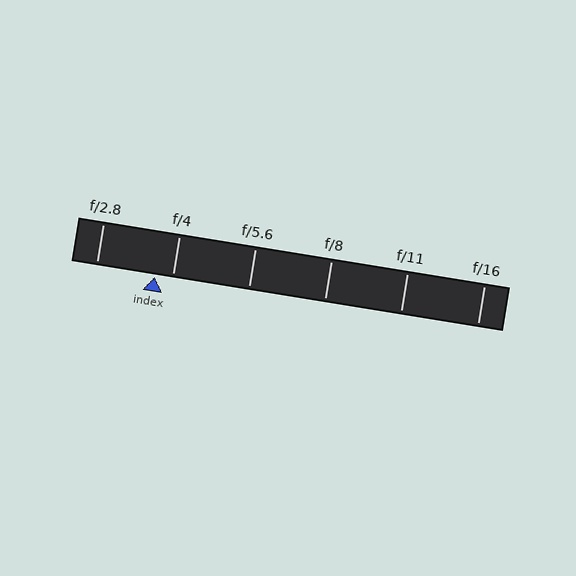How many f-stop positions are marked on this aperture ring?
There are 6 f-stop positions marked.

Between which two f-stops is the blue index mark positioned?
The index mark is between f/2.8 and f/4.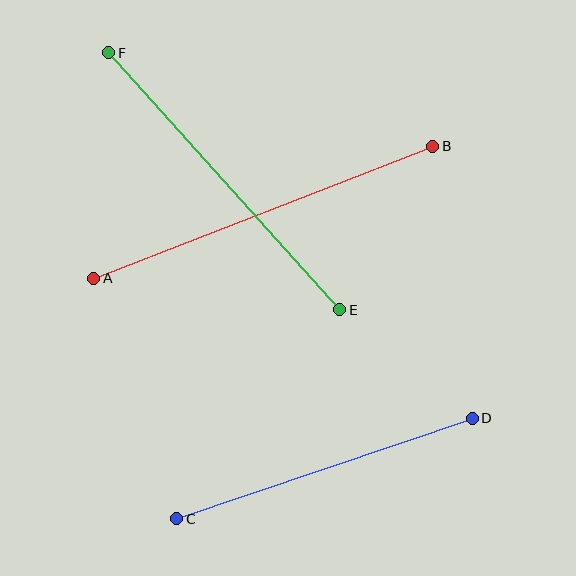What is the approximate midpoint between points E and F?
The midpoint is at approximately (224, 181) pixels.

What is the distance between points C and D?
The distance is approximately 313 pixels.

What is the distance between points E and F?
The distance is approximately 346 pixels.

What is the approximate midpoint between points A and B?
The midpoint is at approximately (263, 212) pixels.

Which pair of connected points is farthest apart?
Points A and B are farthest apart.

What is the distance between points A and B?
The distance is approximately 364 pixels.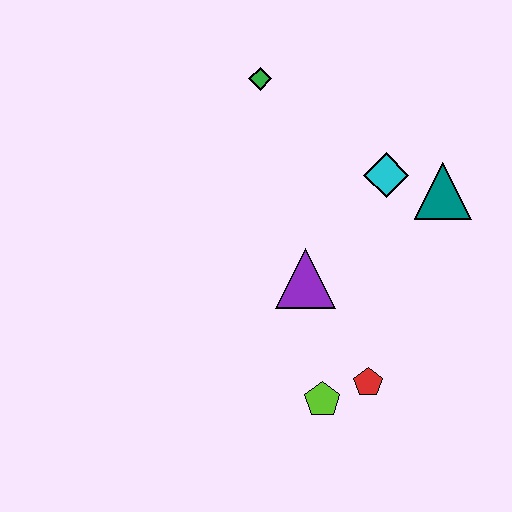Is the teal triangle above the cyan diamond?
No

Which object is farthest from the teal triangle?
The lime pentagon is farthest from the teal triangle.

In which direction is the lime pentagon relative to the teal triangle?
The lime pentagon is below the teal triangle.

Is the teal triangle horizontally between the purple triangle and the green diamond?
No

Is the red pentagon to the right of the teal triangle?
No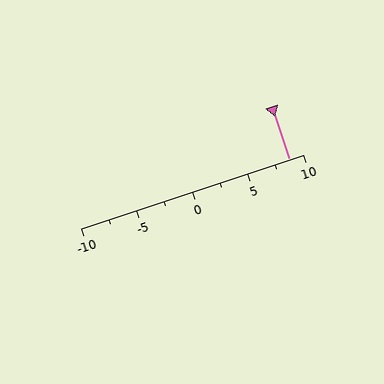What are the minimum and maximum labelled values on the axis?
The axis runs from -10 to 10.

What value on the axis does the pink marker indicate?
The marker indicates approximately 8.8.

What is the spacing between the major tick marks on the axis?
The major ticks are spaced 5 apart.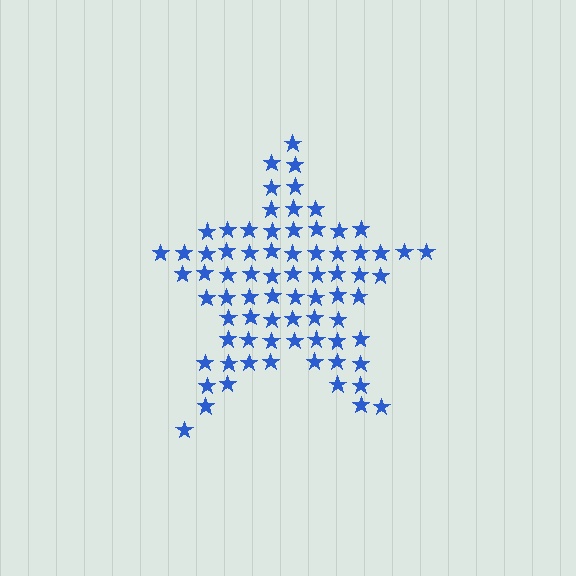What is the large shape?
The large shape is a star.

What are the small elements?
The small elements are stars.